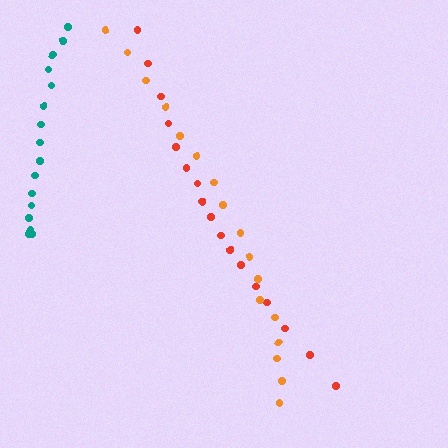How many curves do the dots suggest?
There are 3 distinct paths.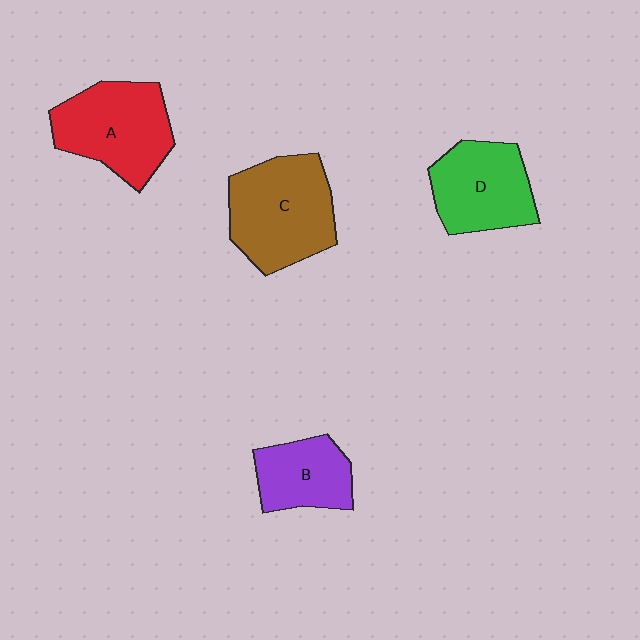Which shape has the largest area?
Shape C (brown).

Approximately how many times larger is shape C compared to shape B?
Approximately 1.6 times.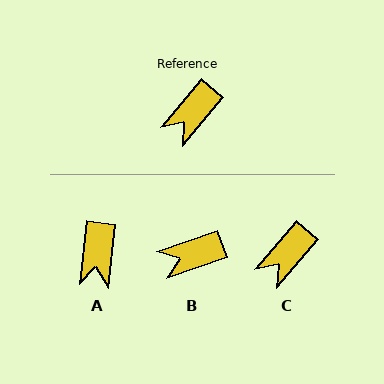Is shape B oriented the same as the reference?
No, it is off by about 31 degrees.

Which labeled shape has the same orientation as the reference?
C.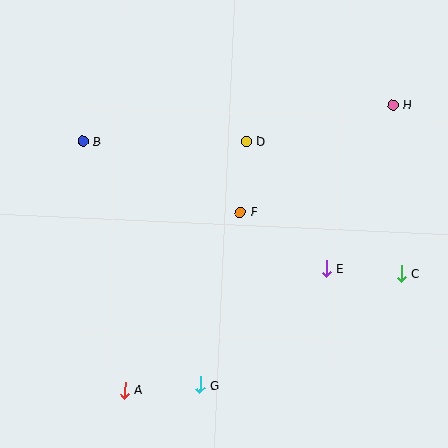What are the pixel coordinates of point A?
Point A is at (125, 390).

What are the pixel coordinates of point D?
Point D is at (246, 141).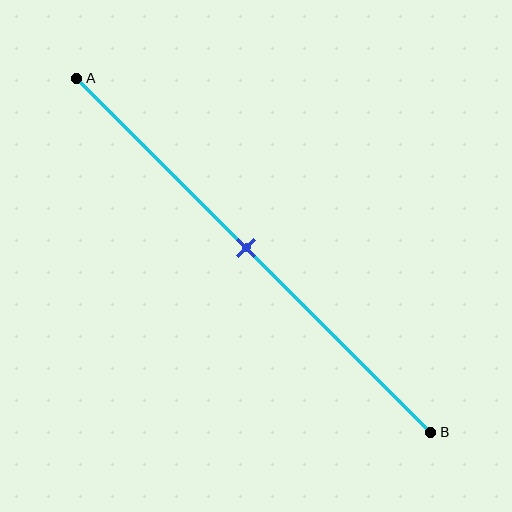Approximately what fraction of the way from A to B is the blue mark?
The blue mark is approximately 50% of the way from A to B.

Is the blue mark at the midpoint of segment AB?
Yes, the mark is approximately at the midpoint.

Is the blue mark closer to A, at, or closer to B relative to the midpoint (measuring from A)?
The blue mark is approximately at the midpoint of segment AB.